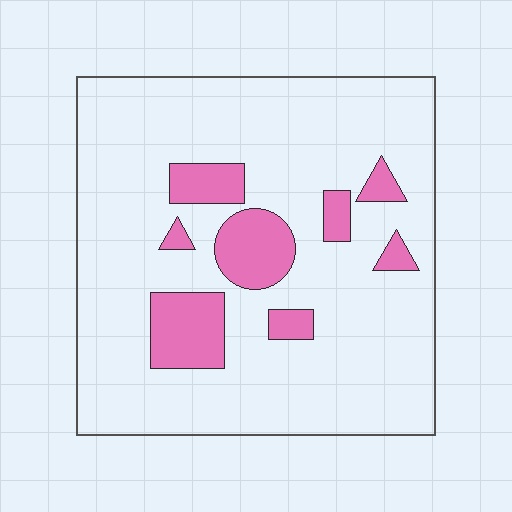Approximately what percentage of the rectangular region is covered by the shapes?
Approximately 15%.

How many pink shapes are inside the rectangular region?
8.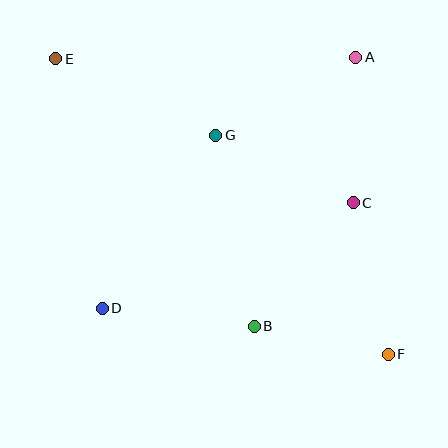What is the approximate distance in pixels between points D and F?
The distance between D and F is approximately 290 pixels.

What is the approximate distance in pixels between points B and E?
The distance between B and E is approximately 333 pixels.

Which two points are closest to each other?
Points B and F are closest to each other.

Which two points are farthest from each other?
Points E and F are farthest from each other.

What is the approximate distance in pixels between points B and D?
The distance between B and D is approximately 153 pixels.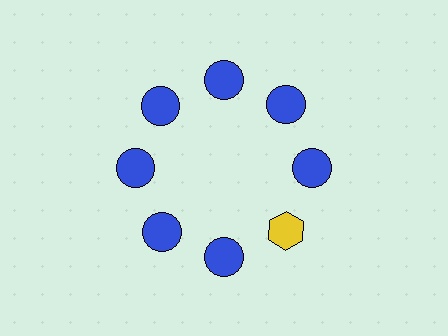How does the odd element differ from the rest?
It differs in both color (yellow instead of blue) and shape (hexagon instead of circle).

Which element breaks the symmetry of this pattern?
The yellow hexagon at roughly the 4 o'clock position breaks the symmetry. All other shapes are blue circles.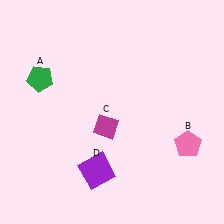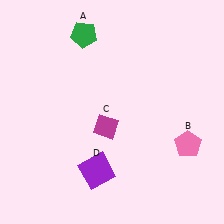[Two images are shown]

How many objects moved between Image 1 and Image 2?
1 object moved between the two images.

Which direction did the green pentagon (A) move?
The green pentagon (A) moved up.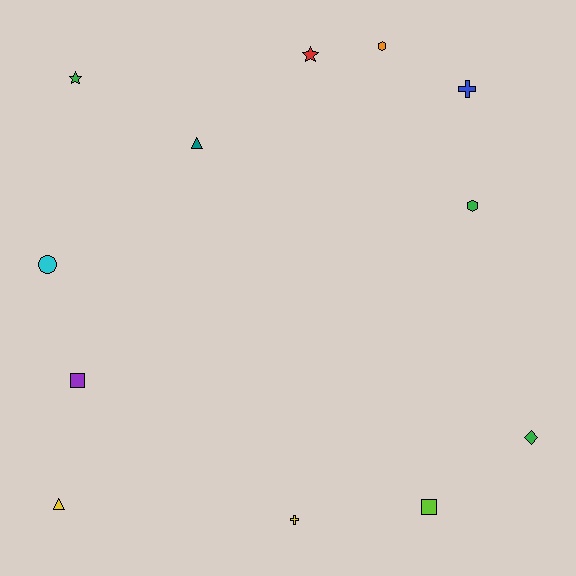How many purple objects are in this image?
There is 1 purple object.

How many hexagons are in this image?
There are 2 hexagons.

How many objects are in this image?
There are 12 objects.